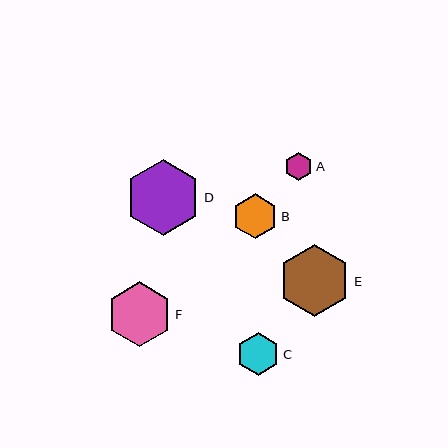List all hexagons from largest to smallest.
From largest to smallest: D, E, F, B, C, A.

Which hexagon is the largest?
Hexagon D is the largest with a size of approximately 76 pixels.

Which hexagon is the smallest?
Hexagon A is the smallest with a size of approximately 28 pixels.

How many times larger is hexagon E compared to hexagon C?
Hexagon E is approximately 1.7 times the size of hexagon C.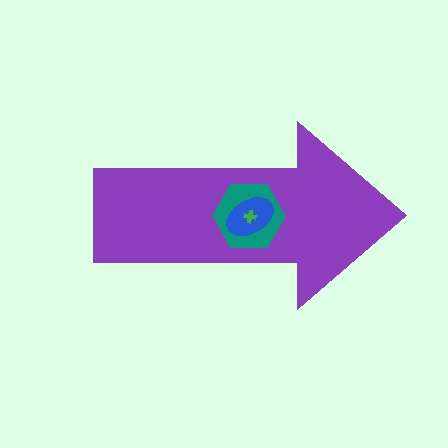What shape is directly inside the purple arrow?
The teal hexagon.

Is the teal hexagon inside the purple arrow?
Yes.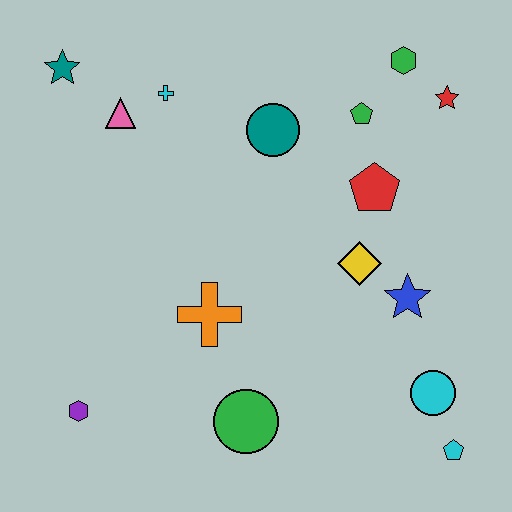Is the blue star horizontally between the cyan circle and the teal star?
Yes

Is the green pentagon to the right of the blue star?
No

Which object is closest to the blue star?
The yellow diamond is closest to the blue star.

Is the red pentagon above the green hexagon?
No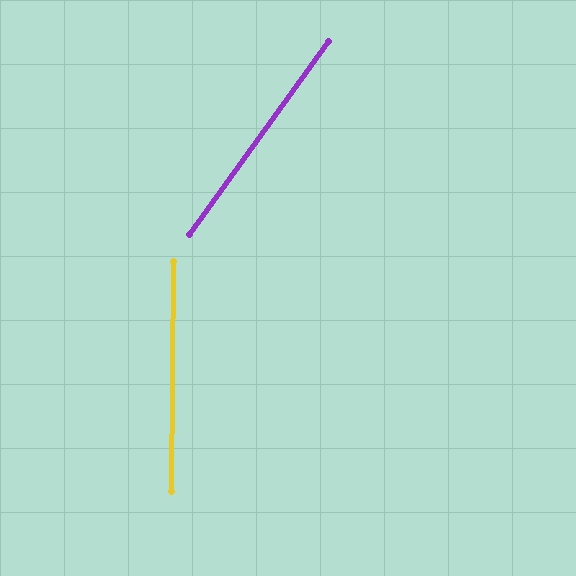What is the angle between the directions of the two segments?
Approximately 35 degrees.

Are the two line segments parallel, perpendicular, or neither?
Neither parallel nor perpendicular — they differ by about 35°.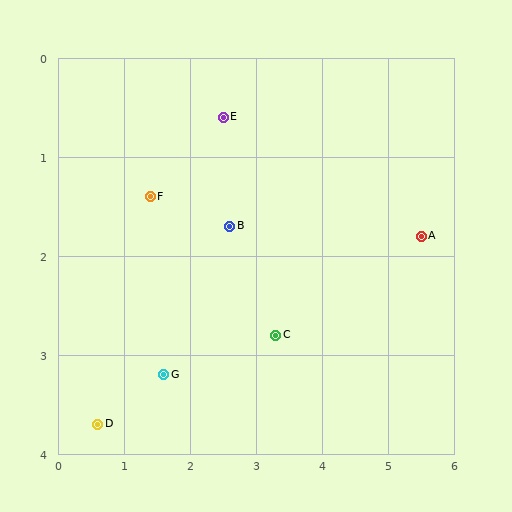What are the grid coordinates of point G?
Point G is at approximately (1.6, 3.2).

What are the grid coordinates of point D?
Point D is at approximately (0.6, 3.7).